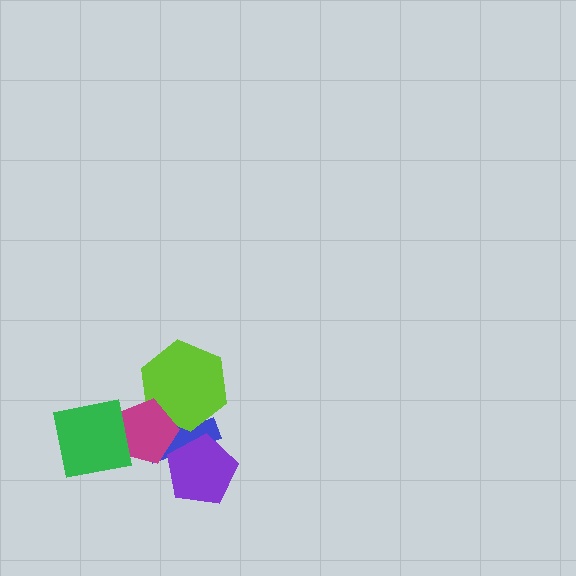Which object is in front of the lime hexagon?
The magenta pentagon is in front of the lime hexagon.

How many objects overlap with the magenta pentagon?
3 objects overlap with the magenta pentagon.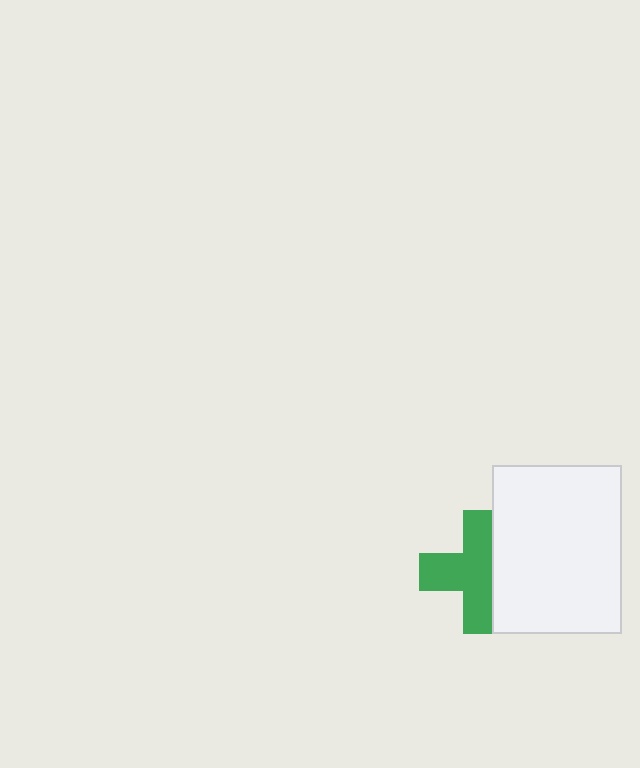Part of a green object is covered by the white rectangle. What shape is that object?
It is a cross.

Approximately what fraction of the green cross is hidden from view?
Roughly 36% of the green cross is hidden behind the white rectangle.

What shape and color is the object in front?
The object in front is a white rectangle.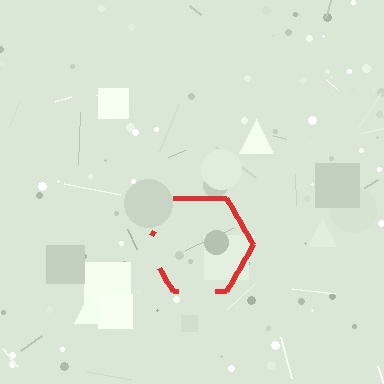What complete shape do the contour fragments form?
The contour fragments form a hexagon.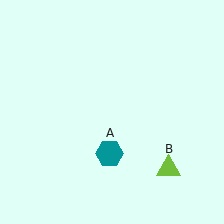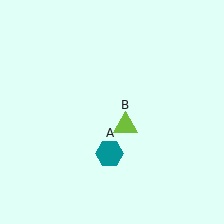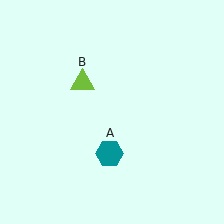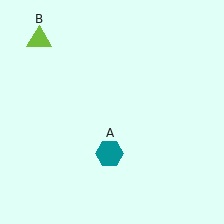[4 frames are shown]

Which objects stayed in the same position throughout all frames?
Teal hexagon (object A) remained stationary.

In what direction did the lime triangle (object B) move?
The lime triangle (object B) moved up and to the left.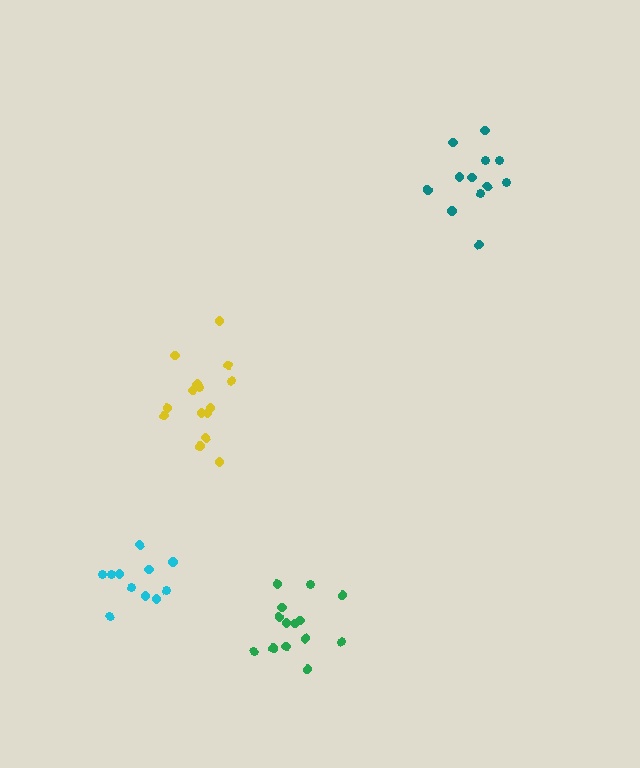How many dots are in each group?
Group 1: 14 dots, Group 2: 15 dots, Group 3: 11 dots, Group 4: 12 dots (52 total).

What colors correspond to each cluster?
The clusters are colored: green, yellow, cyan, teal.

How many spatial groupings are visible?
There are 4 spatial groupings.